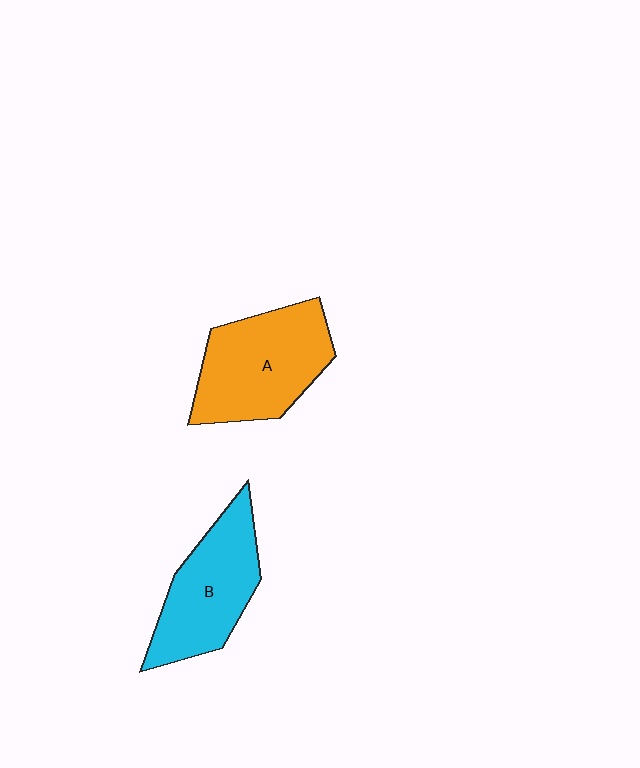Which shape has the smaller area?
Shape B (cyan).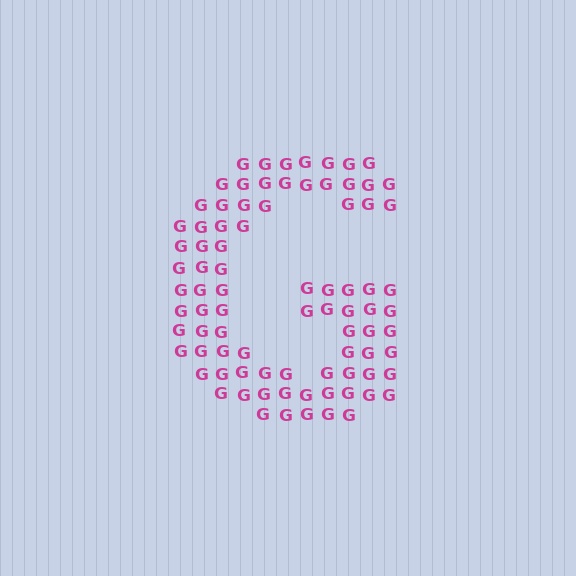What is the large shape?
The large shape is the letter G.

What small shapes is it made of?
It is made of small letter G's.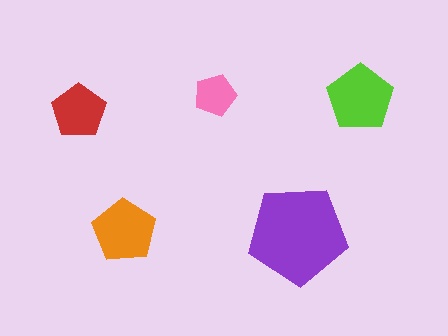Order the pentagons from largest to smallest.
the purple one, the lime one, the orange one, the red one, the pink one.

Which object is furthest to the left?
The red pentagon is leftmost.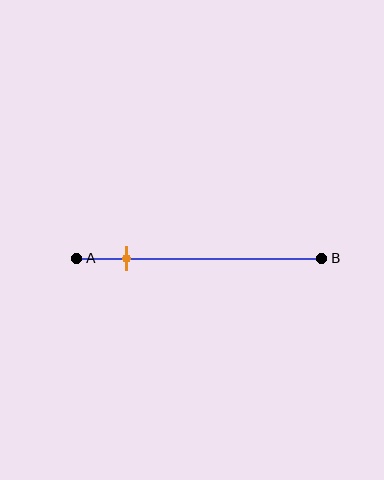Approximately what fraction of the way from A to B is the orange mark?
The orange mark is approximately 20% of the way from A to B.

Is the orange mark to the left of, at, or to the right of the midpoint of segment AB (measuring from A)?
The orange mark is to the left of the midpoint of segment AB.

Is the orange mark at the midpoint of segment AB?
No, the mark is at about 20% from A, not at the 50% midpoint.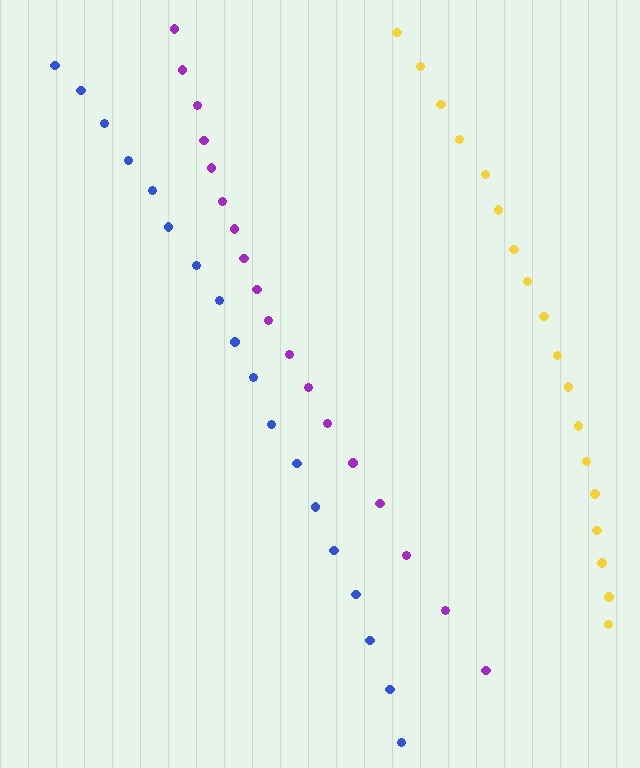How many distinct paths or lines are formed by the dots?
There are 3 distinct paths.